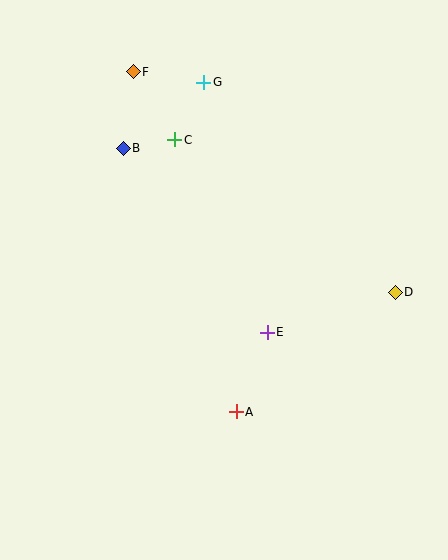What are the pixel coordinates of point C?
Point C is at (175, 140).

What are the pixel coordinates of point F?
Point F is at (133, 72).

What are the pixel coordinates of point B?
Point B is at (123, 148).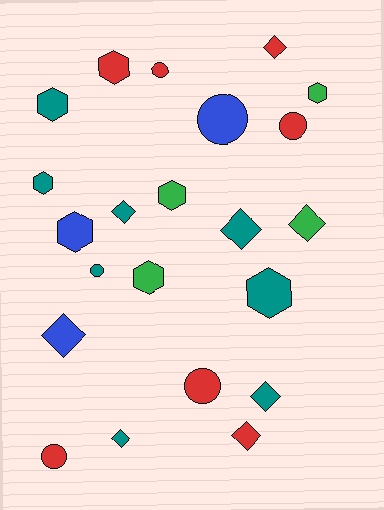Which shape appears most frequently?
Diamond, with 8 objects.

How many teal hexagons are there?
There are 3 teal hexagons.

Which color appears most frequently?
Teal, with 8 objects.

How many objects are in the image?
There are 22 objects.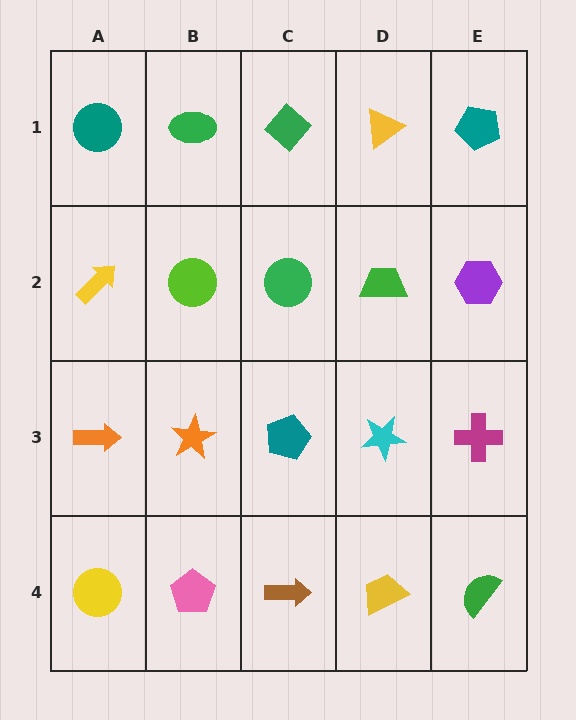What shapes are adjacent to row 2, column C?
A green diamond (row 1, column C), a teal pentagon (row 3, column C), a lime circle (row 2, column B), a green trapezoid (row 2, column D).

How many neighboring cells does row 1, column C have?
3.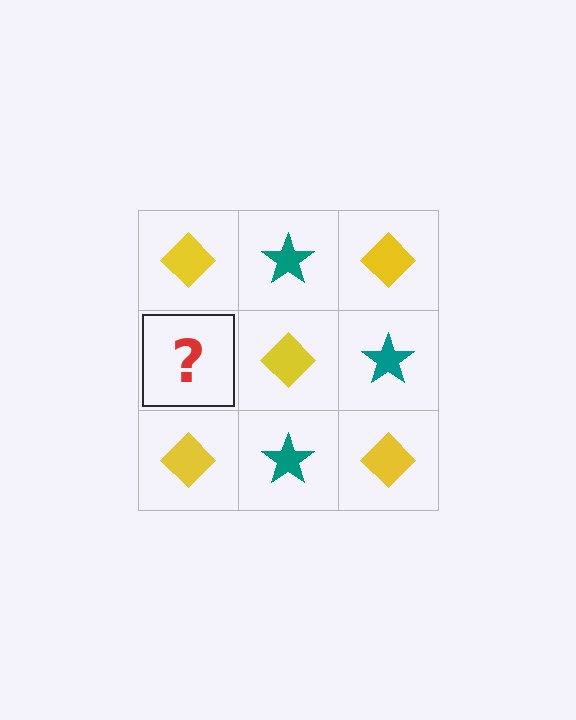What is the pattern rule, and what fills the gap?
The rule is that it alternates yellow diamond and teal star in a checkerboard pattern. The gap should be filled with a teal star.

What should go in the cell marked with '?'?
The missing cell should contain a teal star.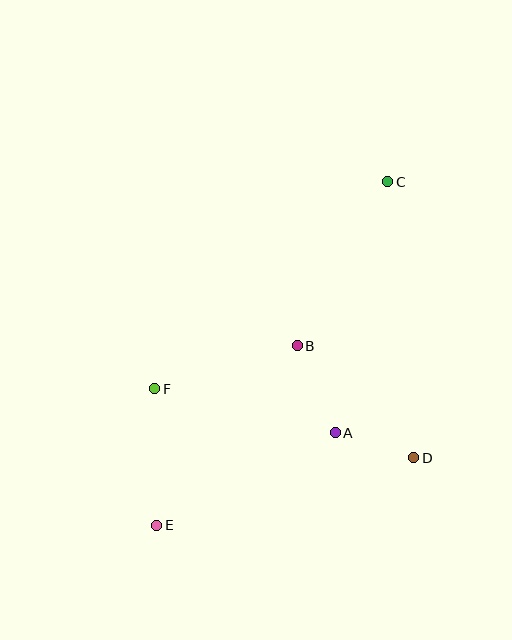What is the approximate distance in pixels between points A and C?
The distance between A and C is approximately 256 pixels.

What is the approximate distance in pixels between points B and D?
The distance between B and D is approximately 162 pixels.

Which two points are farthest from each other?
Points C and E are farthest from each other.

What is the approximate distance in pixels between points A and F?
The distance between A and F is approximately 185 pixels.